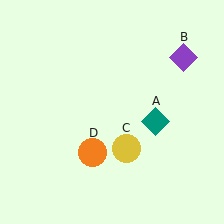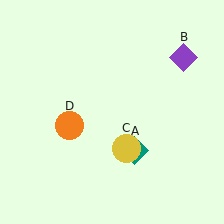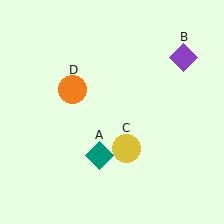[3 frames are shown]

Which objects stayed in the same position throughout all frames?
Purple diamond (object B) and yellow circle (object C) remained stationary.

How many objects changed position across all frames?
2 objects changed position: teal diamond (object A), orange circle (object D).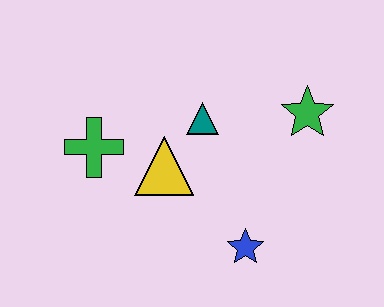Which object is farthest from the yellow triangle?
The green star is farthest from the yellow triangle.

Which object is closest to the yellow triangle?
The teal triangle is closest to the yellow triangle.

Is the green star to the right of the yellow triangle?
Yes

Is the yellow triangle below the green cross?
Yes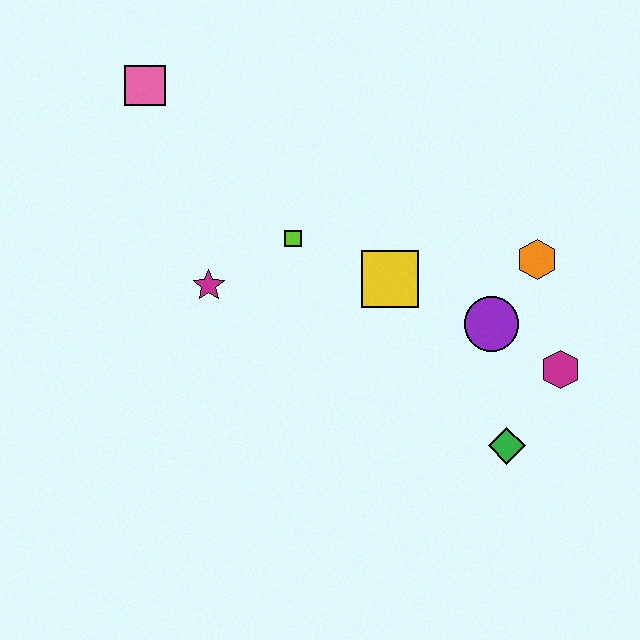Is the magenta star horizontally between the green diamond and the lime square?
No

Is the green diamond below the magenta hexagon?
Yes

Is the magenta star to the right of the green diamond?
No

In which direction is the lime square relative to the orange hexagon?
The lime square is to the left of the orange hexagon.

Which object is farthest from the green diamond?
The pink square is farthest from the green diamond.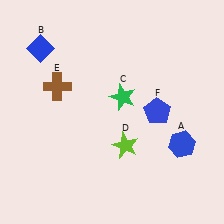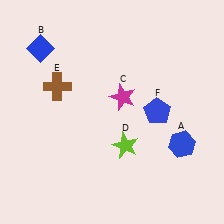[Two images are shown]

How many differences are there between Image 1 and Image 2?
There is 1 difference between the two images.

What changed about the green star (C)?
In Image 1, C is green. In Image 2, it changed to magenta.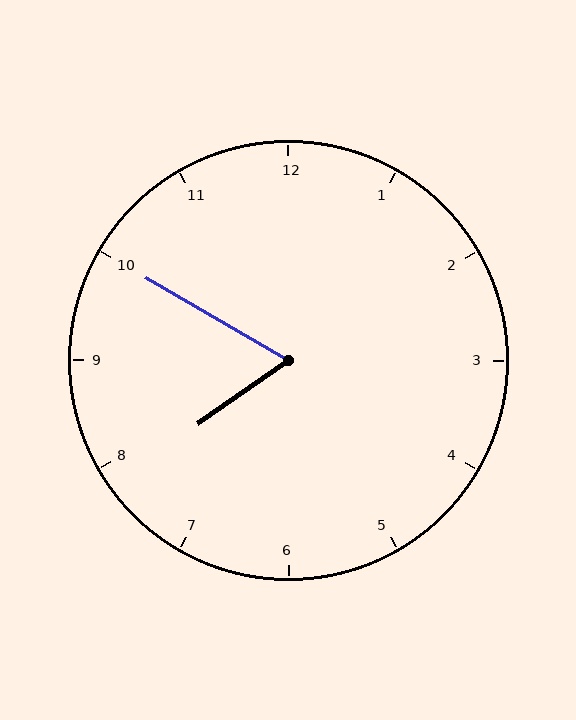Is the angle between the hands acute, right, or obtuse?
It is acute.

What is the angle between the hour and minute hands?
Approximately 65 degrees.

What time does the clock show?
7:50.